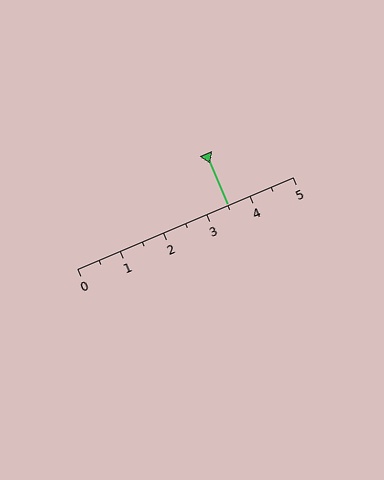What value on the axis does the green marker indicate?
The marker indicates approximately 3.5.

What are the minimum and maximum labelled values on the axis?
The axis runs from 0 to 5.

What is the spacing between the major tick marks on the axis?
The major ticks are spaced 1 apart.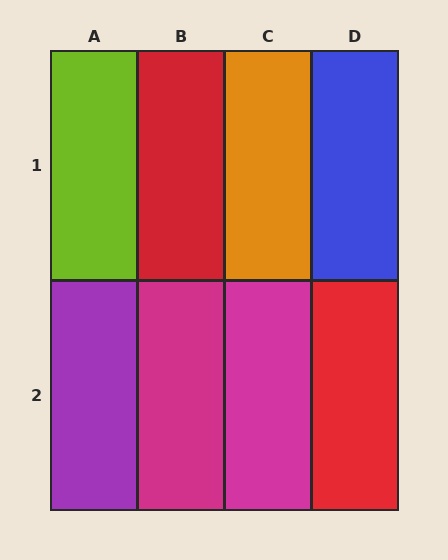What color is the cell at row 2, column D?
Red.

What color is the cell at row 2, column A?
Purple.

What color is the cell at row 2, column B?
Magenta.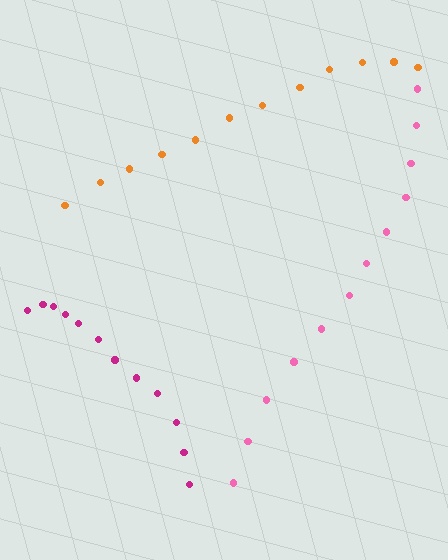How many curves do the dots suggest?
There are 3 distinct paths.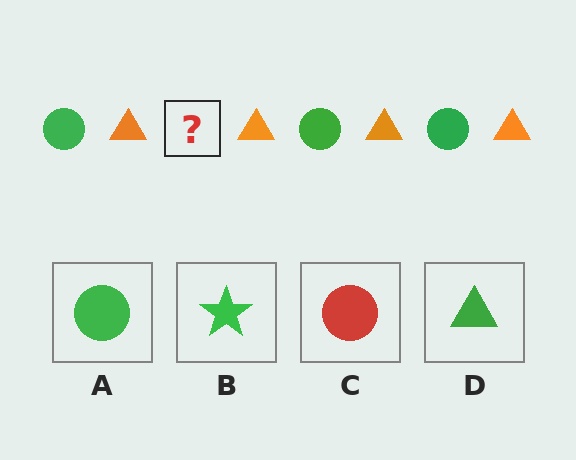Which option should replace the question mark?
Option A.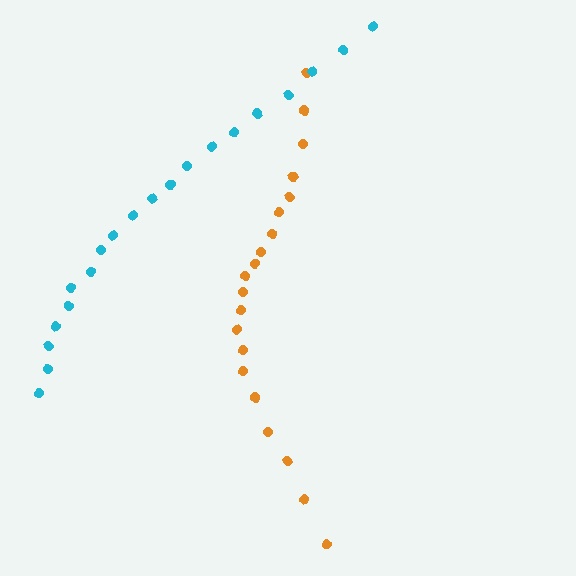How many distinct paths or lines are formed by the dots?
There are 2 distinct paths.